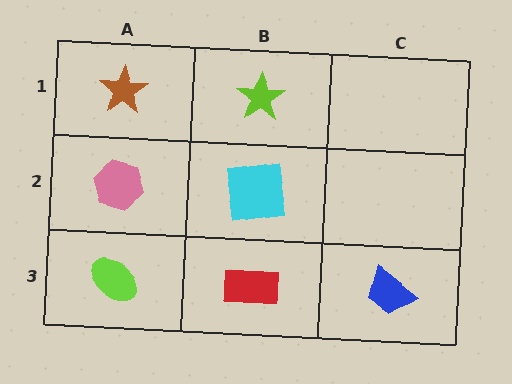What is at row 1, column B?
A lime star.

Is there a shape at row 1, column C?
No, that cell is empty.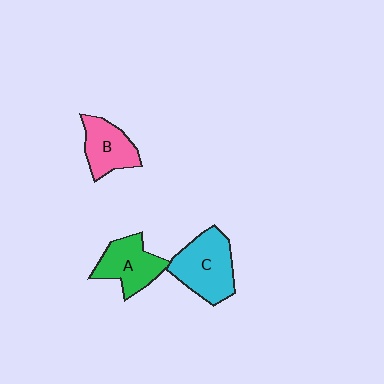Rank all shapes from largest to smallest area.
From largest to smallest: C (cyan), A (green), B (pink).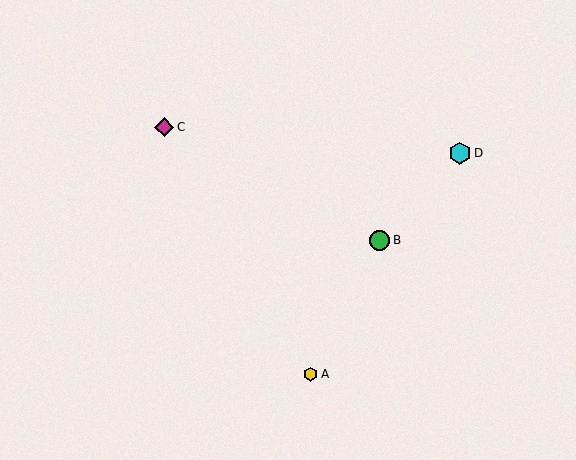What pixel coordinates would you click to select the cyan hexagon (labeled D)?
Click at (460, 153) to select the cyan hexagon D.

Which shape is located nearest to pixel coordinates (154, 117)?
The magenta diamond (labeled C) at (164, 127) is nearest to that location.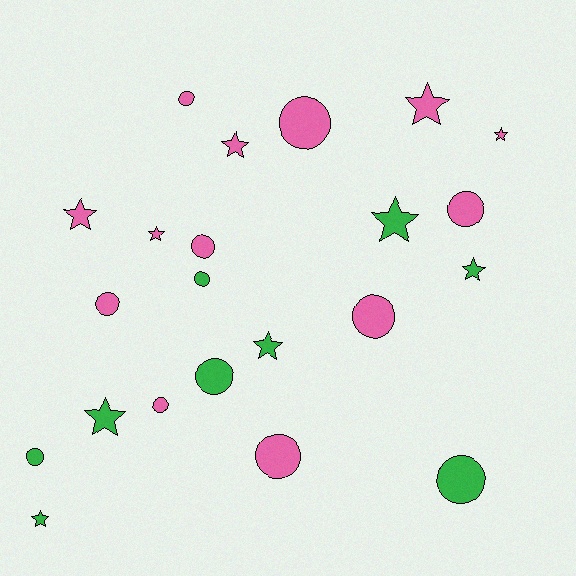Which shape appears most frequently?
Circle, with 12 objects.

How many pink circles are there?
There are 8 pink circles.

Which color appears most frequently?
Pink, with 13 objects.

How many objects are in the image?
There are 22 objects.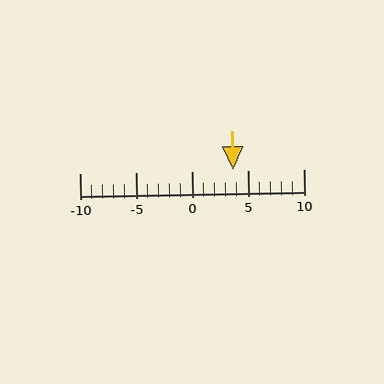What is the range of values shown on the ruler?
The ruler shows values from -10 to 10.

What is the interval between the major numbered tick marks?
The major tick marks are spaced 5 units apart.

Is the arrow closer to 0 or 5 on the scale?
The arrow is closer to 5.